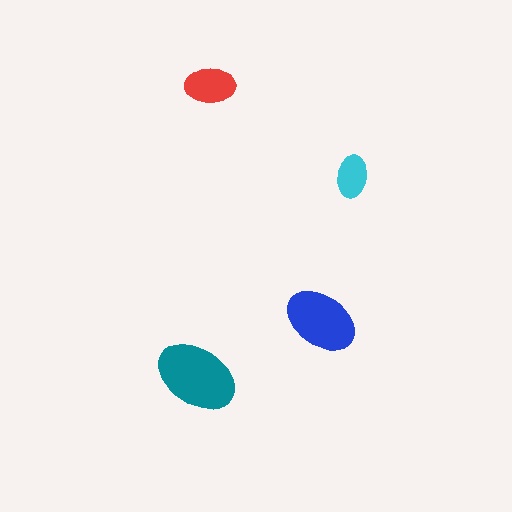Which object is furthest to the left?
The teal ellipse is leftmost.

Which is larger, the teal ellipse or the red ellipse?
The teal one.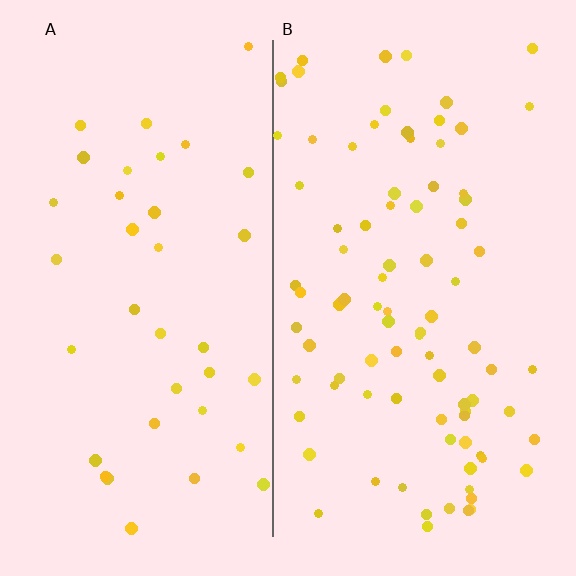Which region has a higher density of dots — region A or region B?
B (the right).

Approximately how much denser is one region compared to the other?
Approximately 2.4× — region B over region A.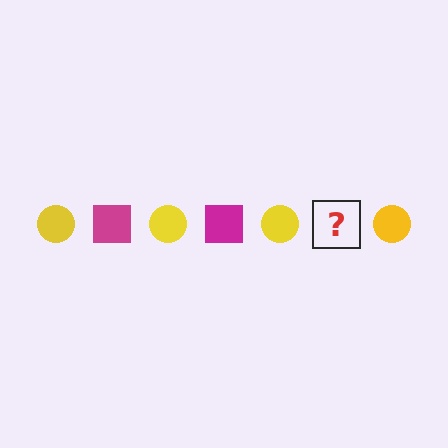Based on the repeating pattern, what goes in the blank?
The blank should be a magenta square.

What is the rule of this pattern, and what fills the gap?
The rule is that the pattern alternates between yellow circle and magenta square. The gap should be filled with a magenta square.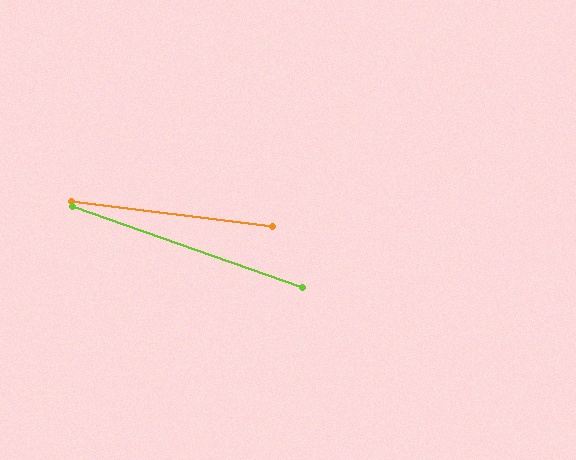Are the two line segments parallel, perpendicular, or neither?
Neither parallel nor perpendicular — they differ by about 12°.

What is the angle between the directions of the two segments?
Approximately 12 degrees.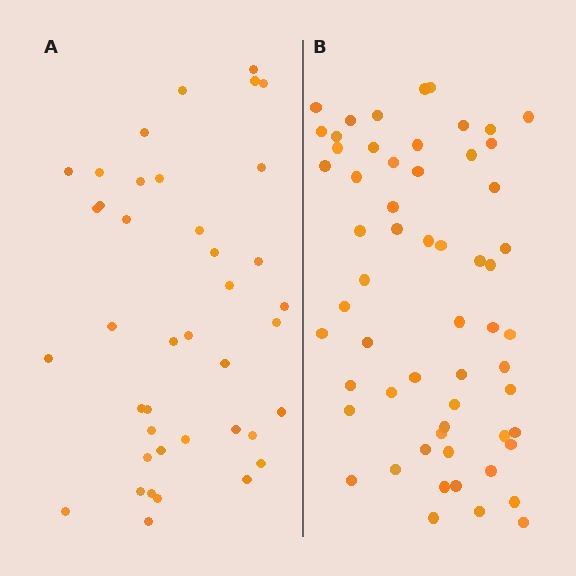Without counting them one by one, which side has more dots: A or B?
Region B (the right region) has more dots.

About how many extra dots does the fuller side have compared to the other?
Region B has approximately 20 more dots than region A.